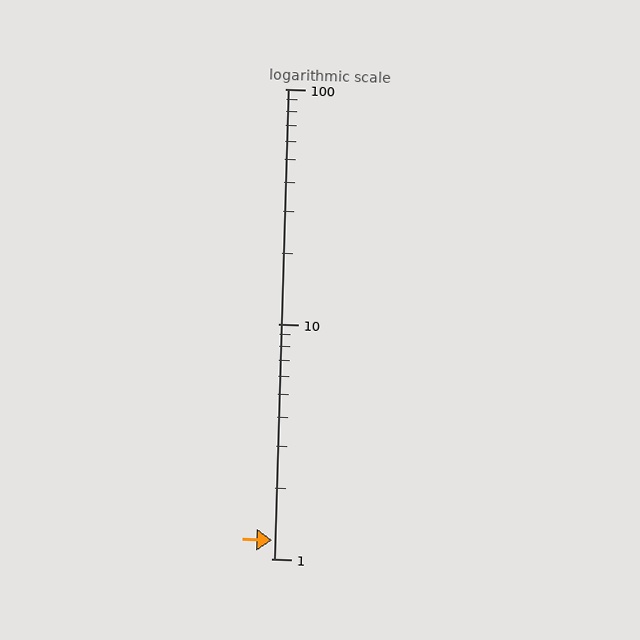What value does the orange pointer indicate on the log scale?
The pointer indicates approximately 1.2.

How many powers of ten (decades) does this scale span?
The scale spans 2 decades, from 1 to 100.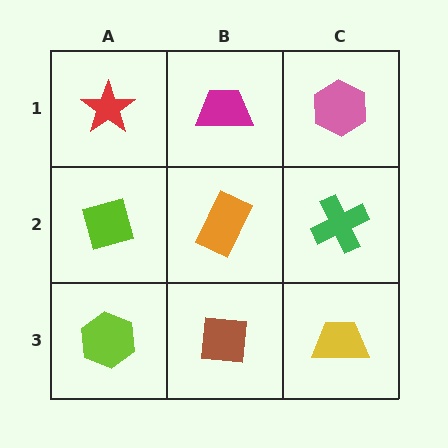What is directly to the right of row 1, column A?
A magenta trapezoid.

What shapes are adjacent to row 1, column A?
A lime diamond (row 2, column A), a magenta trapezoid (row 1, column B).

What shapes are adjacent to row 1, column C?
A green cross (row 2, column C), a magenta trapezoid (row 1, column B).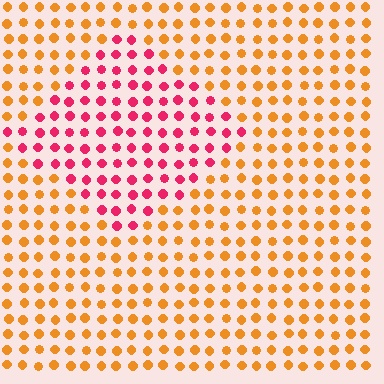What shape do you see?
I see a diamond.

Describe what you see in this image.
The image is filled with small orange elements in a uniform arrangement. A diamond-shaped region is visible where the elements are tinted to a slightly different hue, forming a subtle color boundary.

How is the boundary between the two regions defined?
The boundary is defined purely by a slight shift in hue (about 53 degrees). Spacing, size, and orientation are identical on both sides.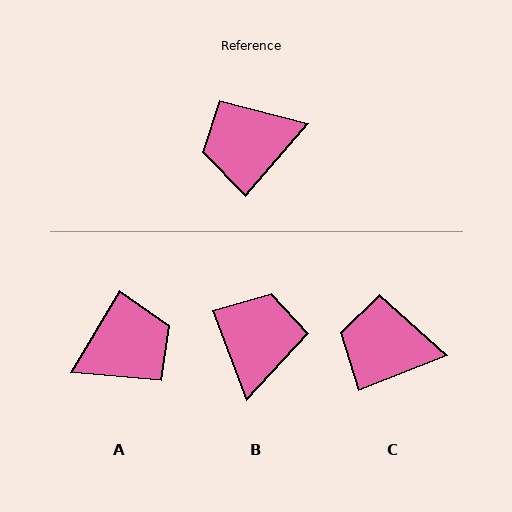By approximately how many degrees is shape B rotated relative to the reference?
Approximately 119 degrees clockwise.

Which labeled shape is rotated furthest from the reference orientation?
A, about 170 degrees away.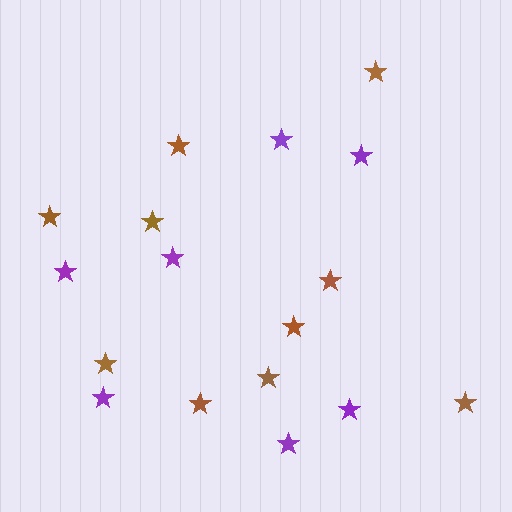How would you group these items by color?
There are 2 groups: one group of brown stars (10) and one group of purple stars (7).